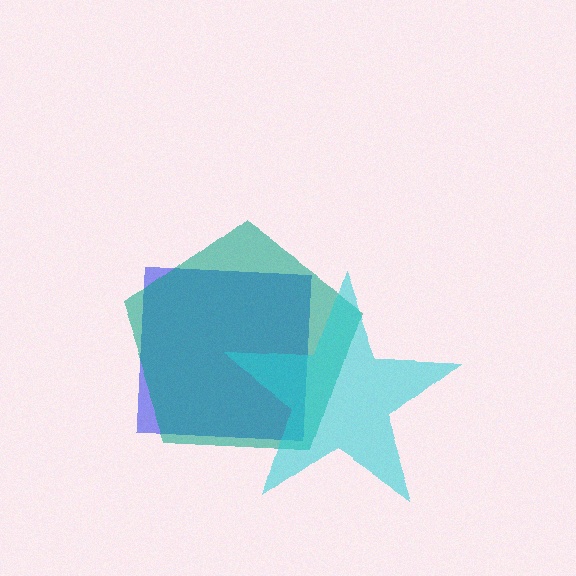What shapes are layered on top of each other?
The layered shapes are: a blue square, a teal pentagon, a cyan star.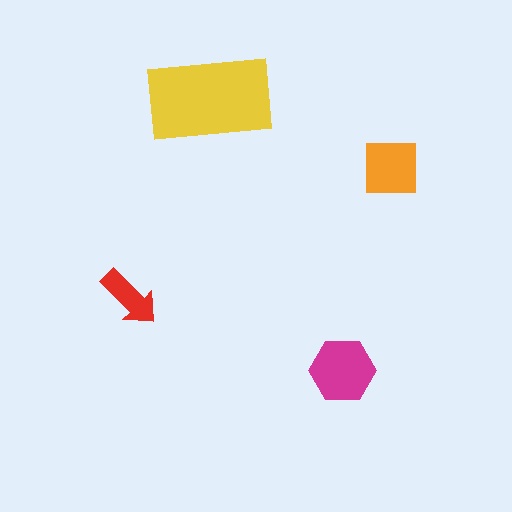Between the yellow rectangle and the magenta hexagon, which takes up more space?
The yellow rectangle.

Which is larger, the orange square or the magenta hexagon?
The magenta hexagon.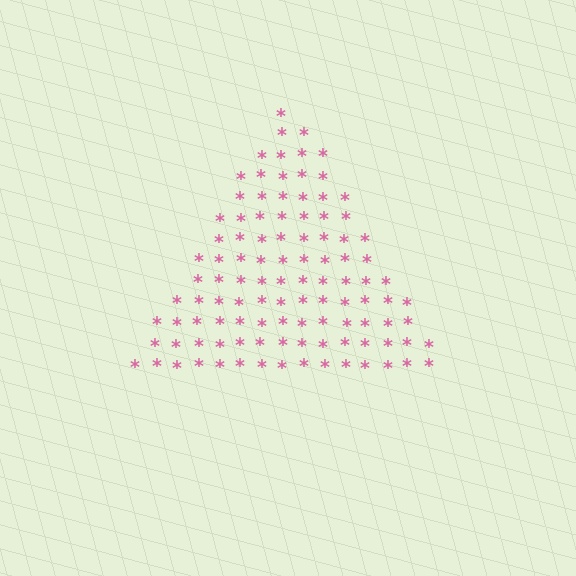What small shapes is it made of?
It is made of small asterisks.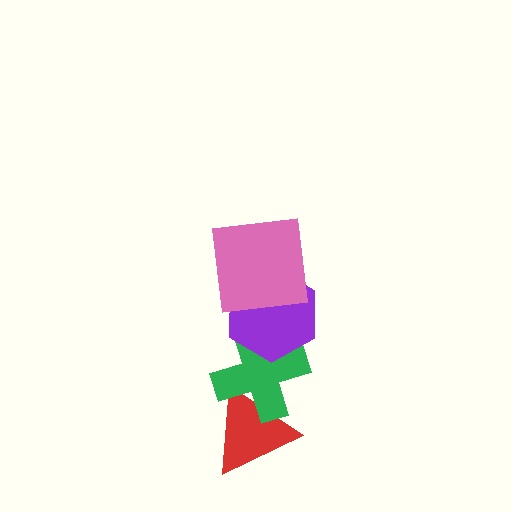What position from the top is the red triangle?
The red triangle is 4th from the top.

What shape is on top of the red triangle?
The green cross is on top of the red triangle.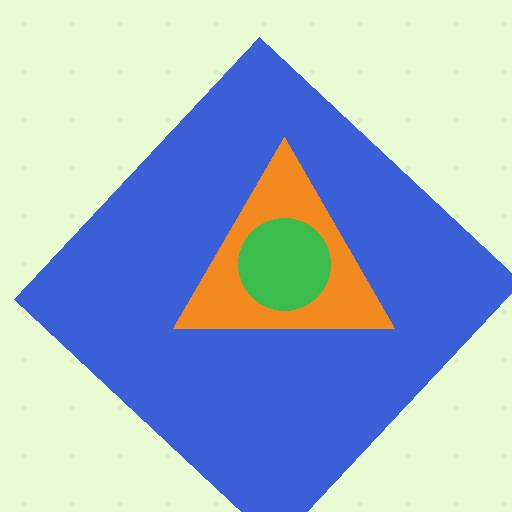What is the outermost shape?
The blue diamond.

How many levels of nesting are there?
3.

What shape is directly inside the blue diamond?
The orange triangle.